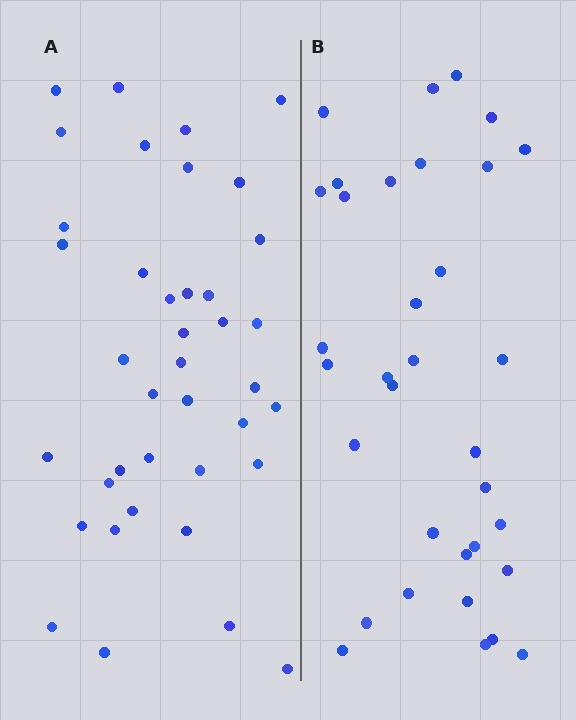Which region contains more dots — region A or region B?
Region A (the left region) has more dots.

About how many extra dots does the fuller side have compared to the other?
Region A has about 5 more dots than region B.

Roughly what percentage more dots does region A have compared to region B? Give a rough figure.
About 15% more.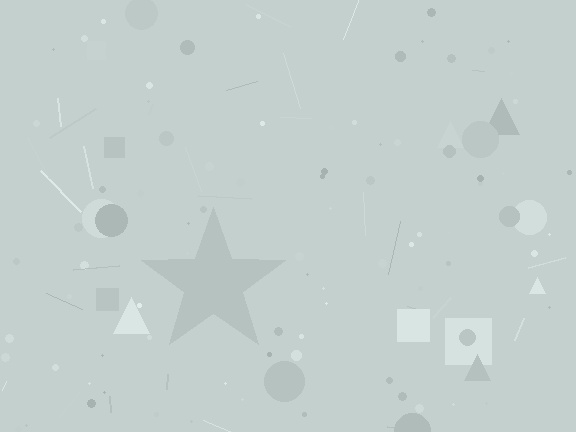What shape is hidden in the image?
A star is hidden in the image.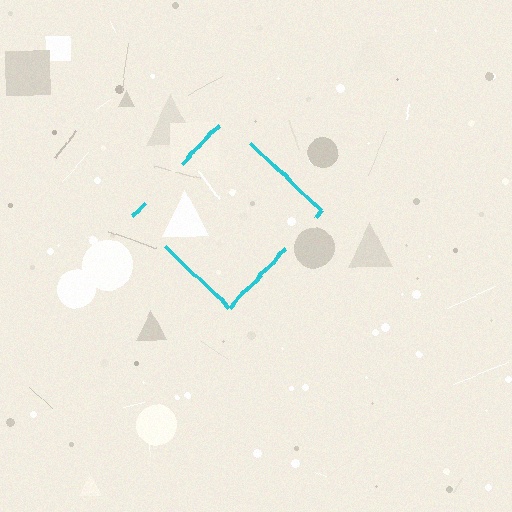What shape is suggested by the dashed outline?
The dashed outline suggests a diamond.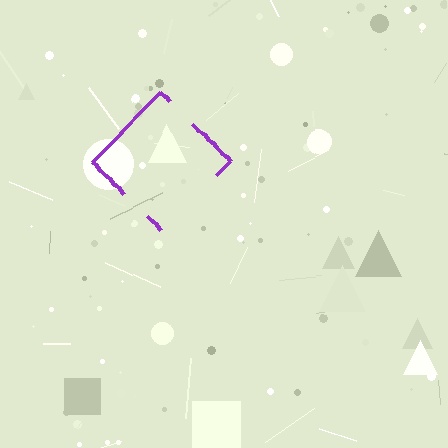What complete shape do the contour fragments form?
The contour fragments form a diamond.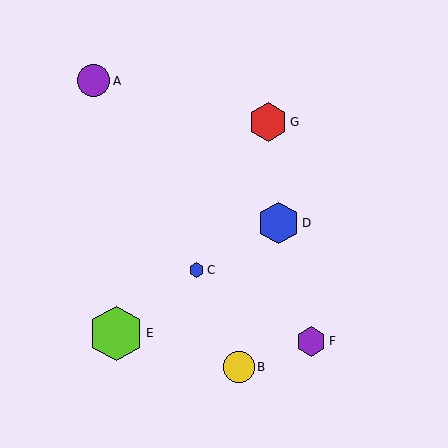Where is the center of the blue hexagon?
The center of the blue hexagon is at (197, 270).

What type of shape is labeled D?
Shape D is a blue hexagon.